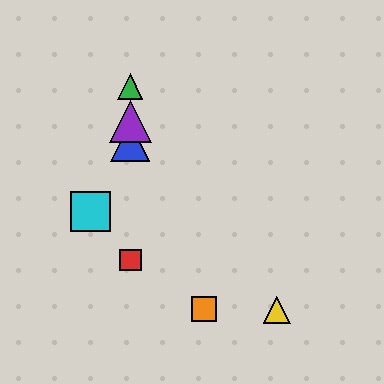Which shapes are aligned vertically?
The red square, the blue triangle, the green triangle, the purple triangle are aligned vertically.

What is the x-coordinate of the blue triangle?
The blue triangle is at x≈130.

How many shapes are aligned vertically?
4 shapes (the red square, the blue triangle, the green triangle, the purple triangle) are aligned vertically.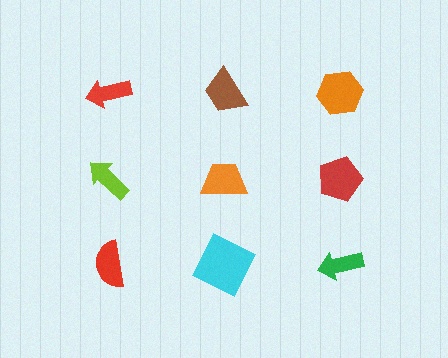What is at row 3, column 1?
A red semicircle.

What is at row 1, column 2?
A brown trapezoid.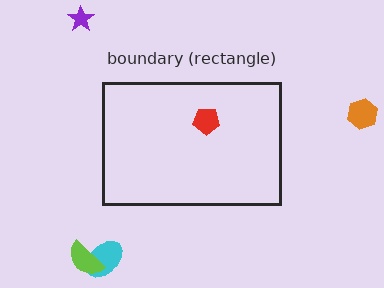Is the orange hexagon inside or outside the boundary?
Outside.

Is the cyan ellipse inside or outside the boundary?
Outside.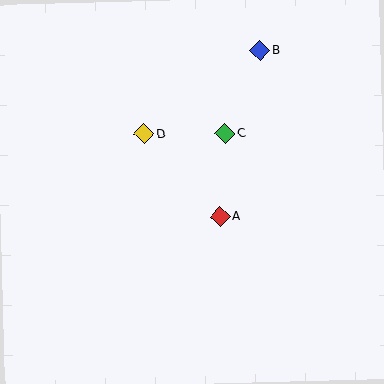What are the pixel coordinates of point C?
Point C is at (225, 133).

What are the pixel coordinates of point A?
Point A is at (220, 217).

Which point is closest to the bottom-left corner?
Point A is closest to the bottom-left corner.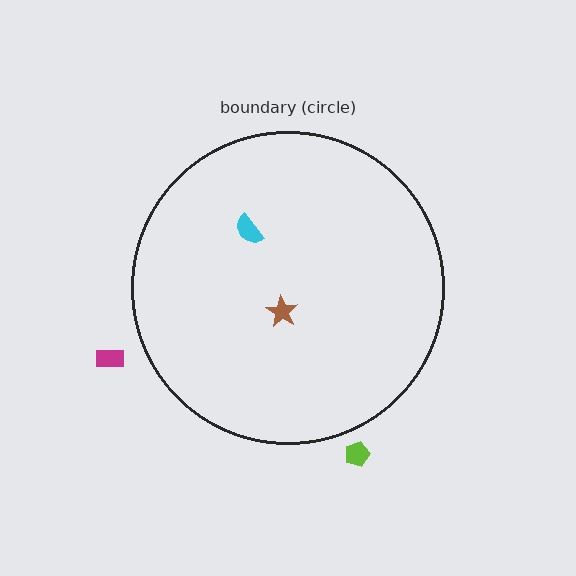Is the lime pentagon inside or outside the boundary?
Outside.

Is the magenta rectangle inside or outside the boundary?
Outside.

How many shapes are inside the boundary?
2 inside, 2 outside.